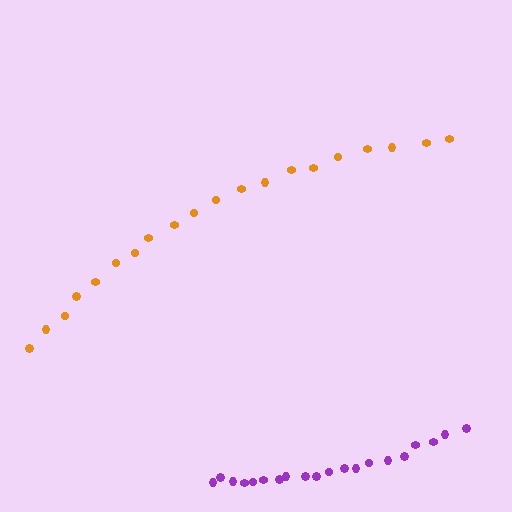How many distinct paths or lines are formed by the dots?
There are 2 distinct paths.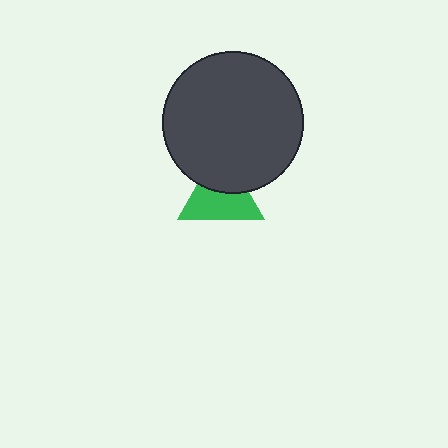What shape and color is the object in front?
The object in front is a dark gray circle.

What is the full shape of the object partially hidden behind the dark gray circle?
The partially hidden object is a green triangle.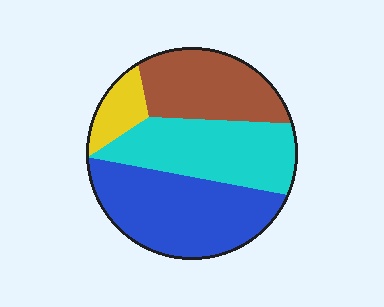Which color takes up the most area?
Blue, at roughly 35%.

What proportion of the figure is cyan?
Cyan covers around 30% of the figure.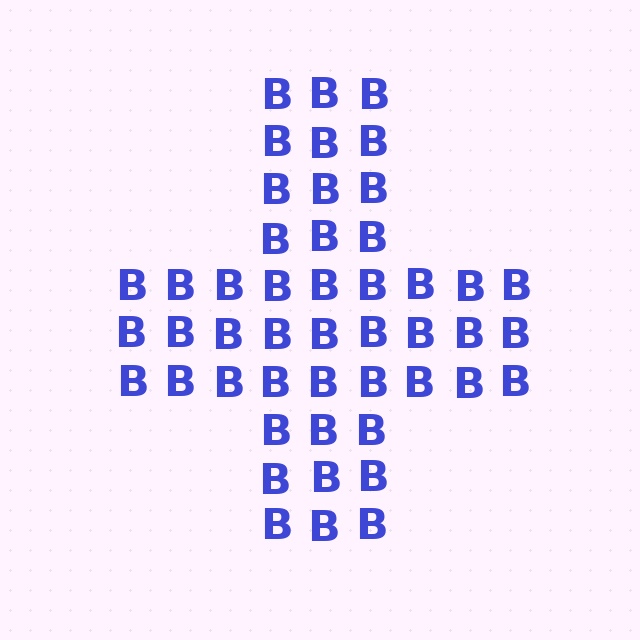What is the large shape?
The large shape is a cross.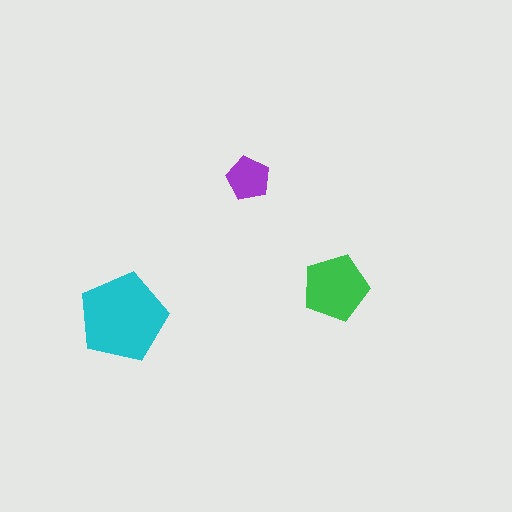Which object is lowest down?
The cyan pentagon is bottommost.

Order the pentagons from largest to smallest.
the cyan one, the green one, the purple one.